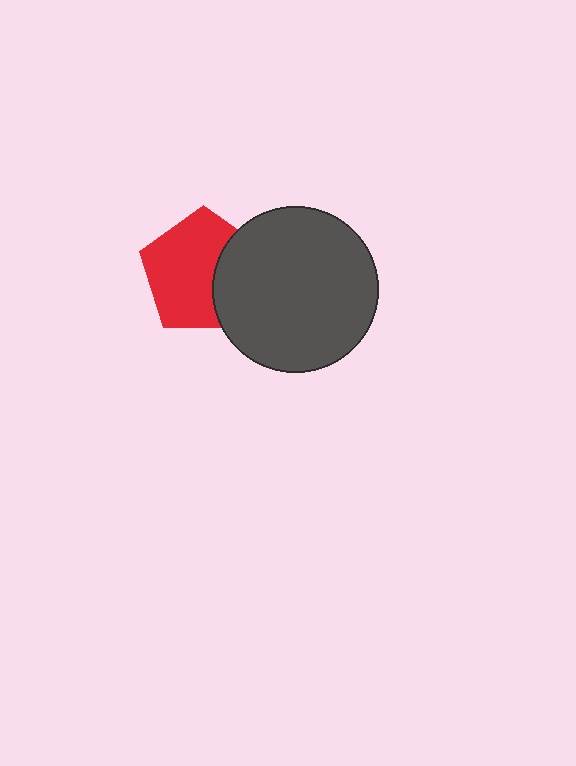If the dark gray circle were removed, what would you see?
You would see the complete red pentagon.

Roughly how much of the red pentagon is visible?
Most of it is visible (roughly 66%).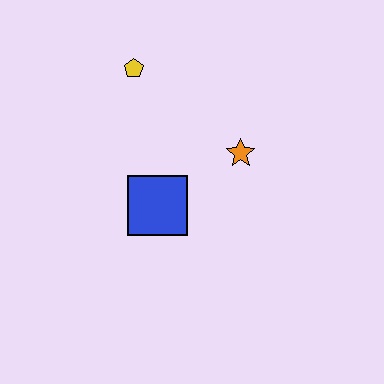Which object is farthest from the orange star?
The yellow pentagon is farthest from the orange star.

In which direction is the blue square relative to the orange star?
The blue square is to the left of the orange star.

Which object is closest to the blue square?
The orange star is closest to the blue square.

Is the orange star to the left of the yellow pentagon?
No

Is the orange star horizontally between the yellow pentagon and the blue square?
No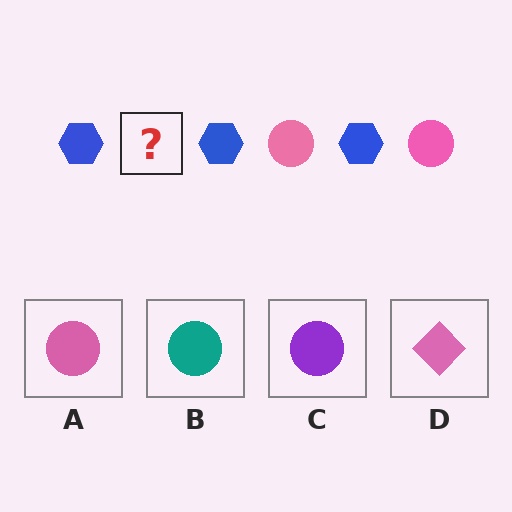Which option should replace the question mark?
Option A.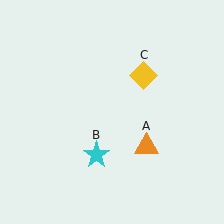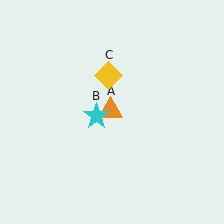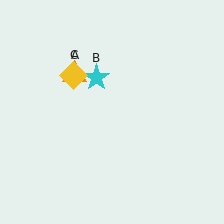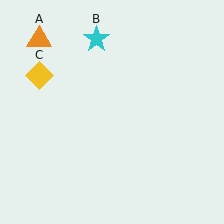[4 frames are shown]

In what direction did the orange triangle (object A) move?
The orange triangle (object A) moved up and to the left.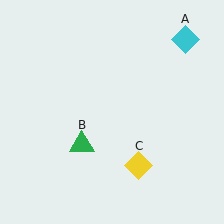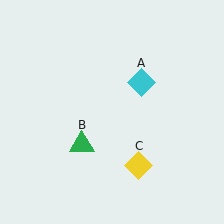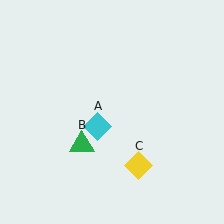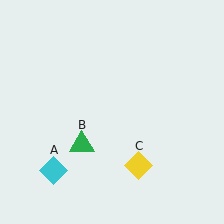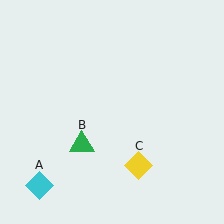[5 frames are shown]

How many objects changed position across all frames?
1 object changed position: cyan diamond (object A).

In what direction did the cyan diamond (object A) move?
The cyan diamond (object A) moved down and to the left.